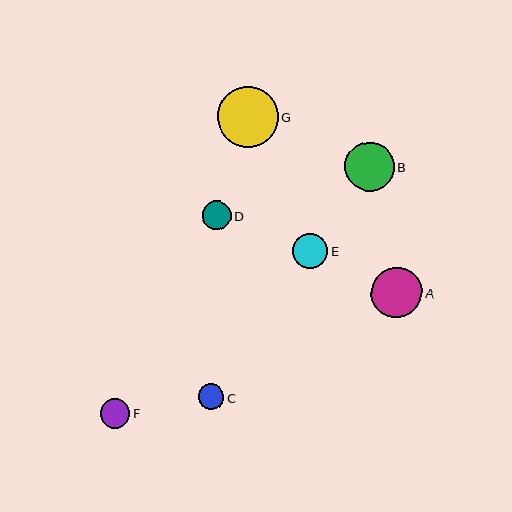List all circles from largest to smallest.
From largest to smallest: G, A, B, E, F, D, C.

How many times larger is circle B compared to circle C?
Circle B is approximately 1.9 times the size of circle C.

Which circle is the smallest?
Circle C is the smallest with a size of approximately 25 pixels.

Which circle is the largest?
Circle G is the largest with a size of approximately 61 pixels.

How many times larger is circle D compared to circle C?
Circle D is approximately 1.1 times the size of circle C.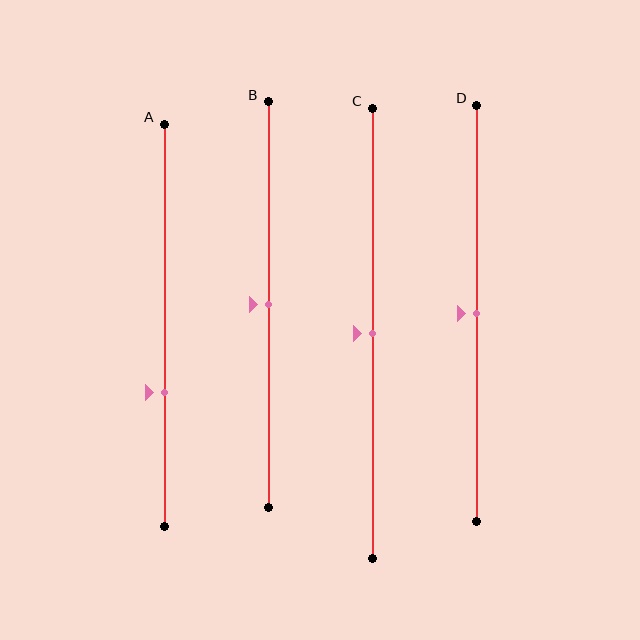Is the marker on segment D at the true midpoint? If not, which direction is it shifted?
Yes, the marker on segment D is at the true midpoint.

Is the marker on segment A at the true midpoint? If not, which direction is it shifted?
No, the marker on segment A is shifted downward by about 17% of the segment length.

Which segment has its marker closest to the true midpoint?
Segment B has its marker closest to the true midpoint.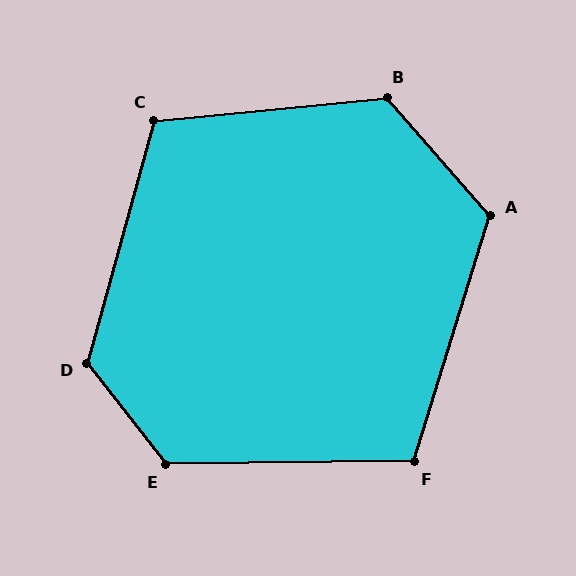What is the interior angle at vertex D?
Approximately 127 degrees (obtuse).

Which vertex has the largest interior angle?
E, at approximately 127 degrees.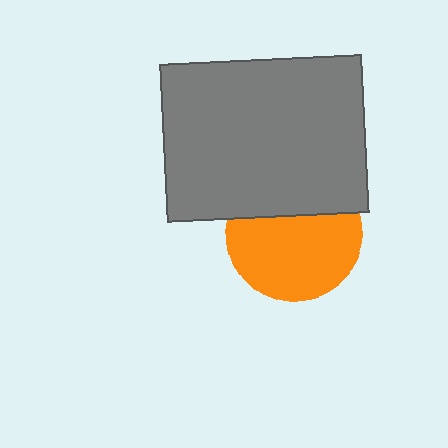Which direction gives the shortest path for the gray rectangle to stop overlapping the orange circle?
Moving up gives the shortest separation.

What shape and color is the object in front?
The object in front is a gray rectangle.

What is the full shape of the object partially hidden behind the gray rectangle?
The partially hidden object is an orange circle.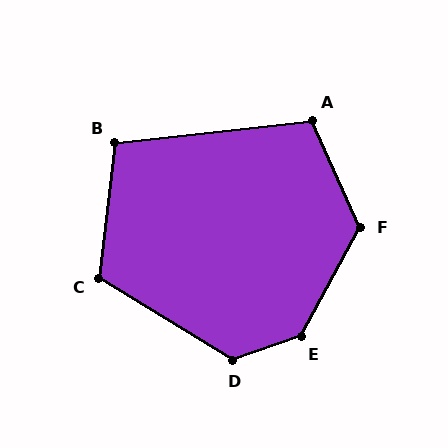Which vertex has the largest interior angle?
E, at approximately 138 degrees.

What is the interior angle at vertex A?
Approximately 108 degrees (obtuse).